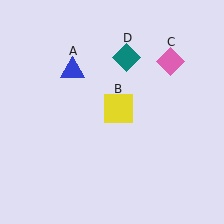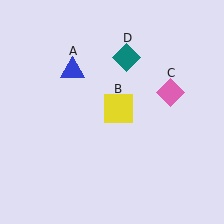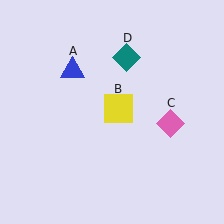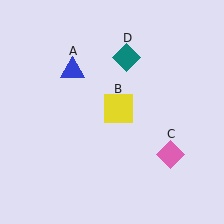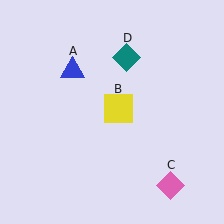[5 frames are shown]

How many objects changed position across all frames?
1 object changed position: pink diamond (object C).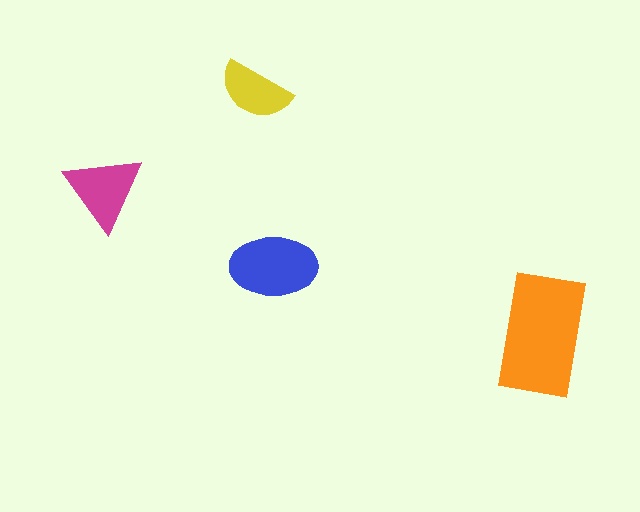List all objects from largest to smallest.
The orange rectangle, the blue ellipse, the magenta triangle, the yellow semicircle.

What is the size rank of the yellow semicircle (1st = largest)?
4th.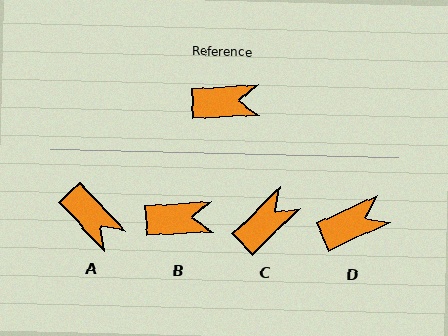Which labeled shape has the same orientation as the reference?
B.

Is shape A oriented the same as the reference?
No, it is off by about 51 degrees.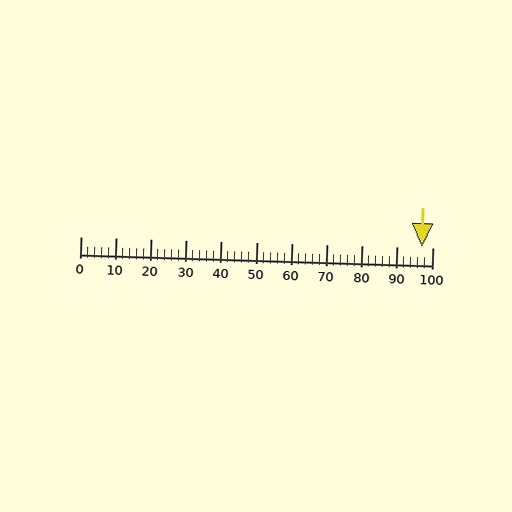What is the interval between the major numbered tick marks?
The major tick marks are spaced 10 units apart.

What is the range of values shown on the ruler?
The ruler shows values from 0 to 100.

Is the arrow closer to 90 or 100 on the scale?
The arrow is closer to 100.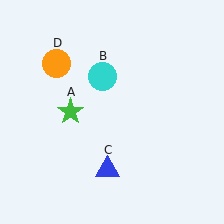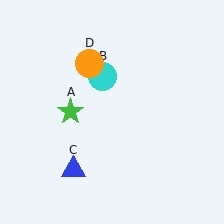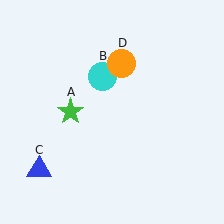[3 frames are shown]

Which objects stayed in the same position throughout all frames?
Green star (object A) and cyan circle (object B) remained stationary.